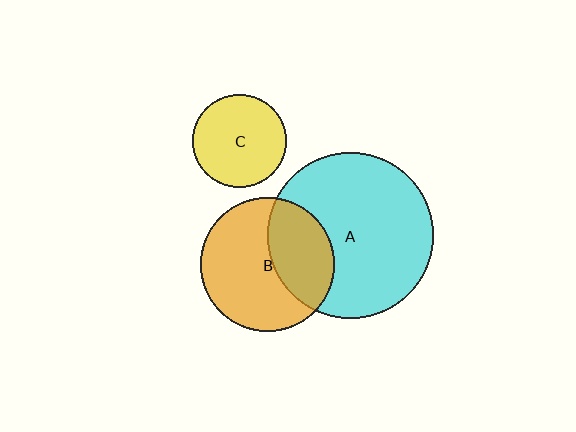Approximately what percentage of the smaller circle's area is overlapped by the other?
Approximately 40%.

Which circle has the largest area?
Circle A (cyan).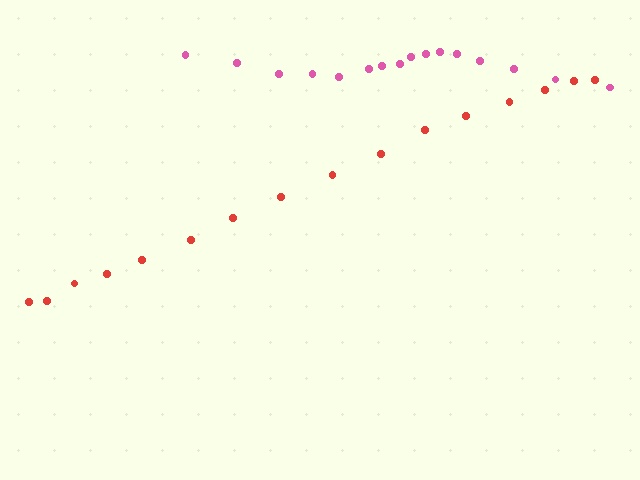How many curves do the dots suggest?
There are 2 distinct paths.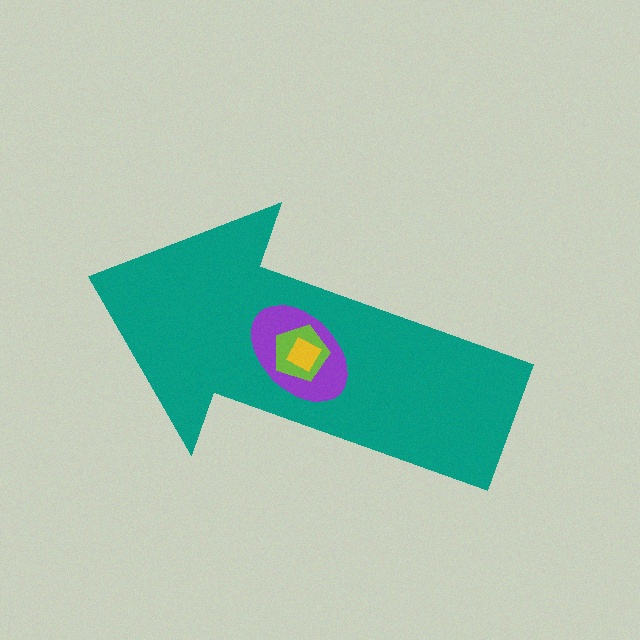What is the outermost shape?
The teal arrow.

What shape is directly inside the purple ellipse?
The lime pentagon.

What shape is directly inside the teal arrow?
The purple ellipse.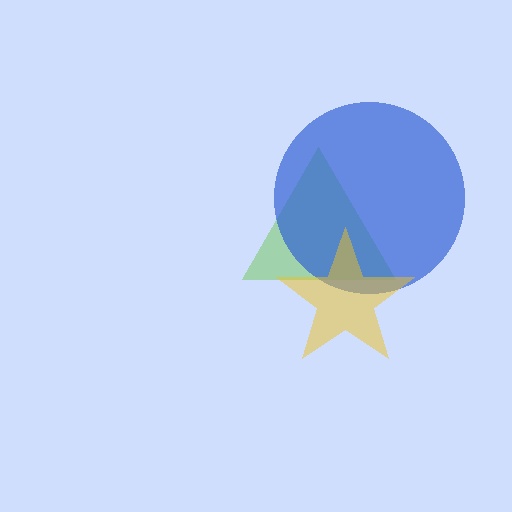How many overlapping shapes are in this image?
There are 3 overlapping shapes in the image.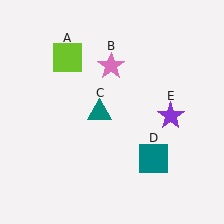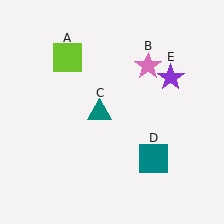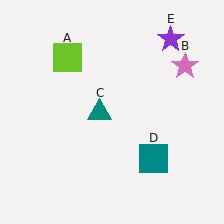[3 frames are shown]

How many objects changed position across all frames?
2 objects changed position: pink star (object B), purple star (object E).